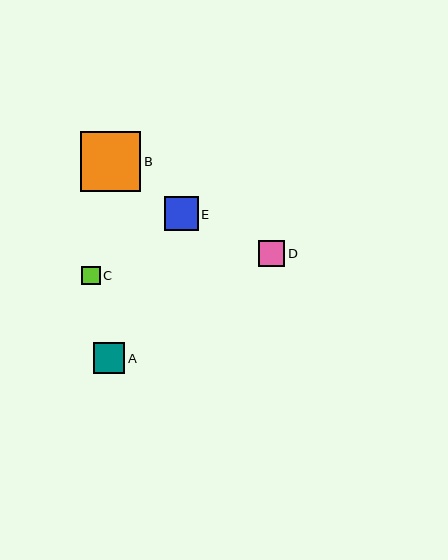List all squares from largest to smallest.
From largest to smallest: B, E, A, D, C.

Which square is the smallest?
Square C is the smallest with a size of approximately 18 pixels.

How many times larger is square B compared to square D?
Square B is approximately 2.3 times the size of square D.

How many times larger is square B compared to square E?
Square B is approximately 1.8 times the size of square E.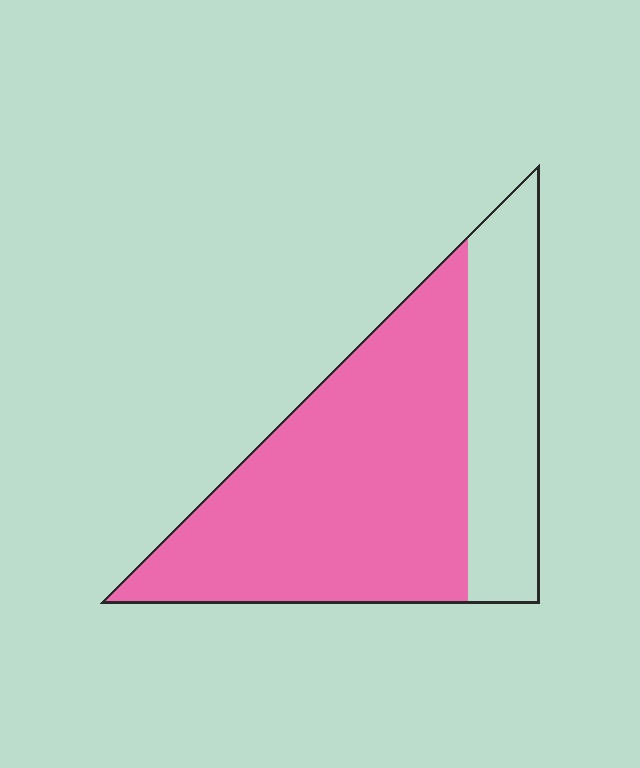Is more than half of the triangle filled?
Yes.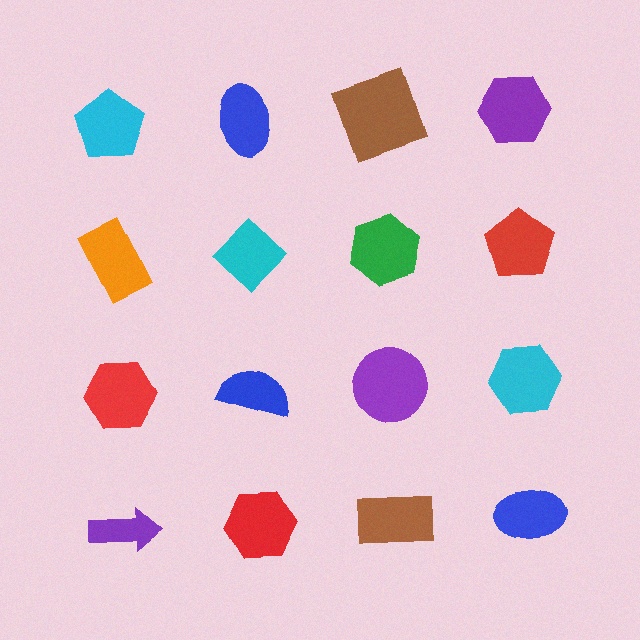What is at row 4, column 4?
A blue ellipse.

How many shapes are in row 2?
4 shapes.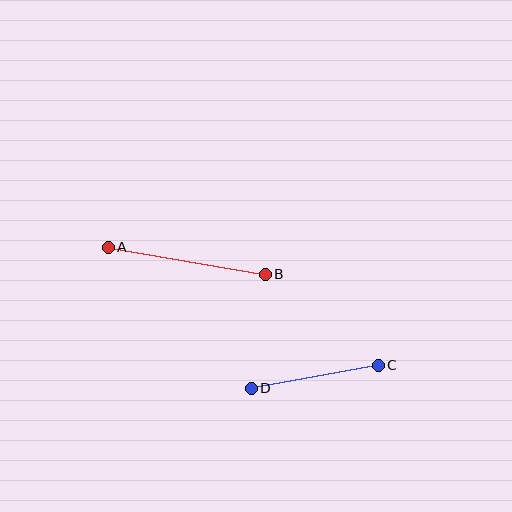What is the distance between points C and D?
The distance is approximately 129 pixels.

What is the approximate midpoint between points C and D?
The midpoint is at approximately (315, 377) pixels.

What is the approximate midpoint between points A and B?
The midpoint is at approximately (187, 261) pixels.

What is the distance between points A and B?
The distance is approximately 159 pixels.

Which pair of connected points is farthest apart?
Points A and B are farthest apart.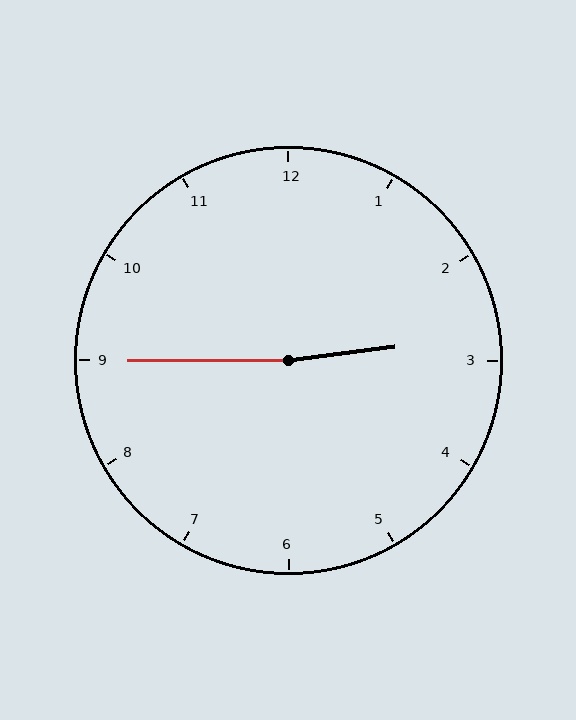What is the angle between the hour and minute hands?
Approximately 172 degrees.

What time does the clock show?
2:45.